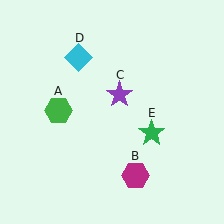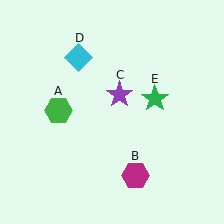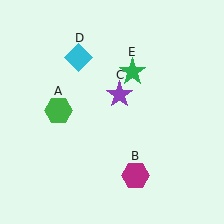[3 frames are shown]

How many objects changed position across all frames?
1 object changed position: green star (object E).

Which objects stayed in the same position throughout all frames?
Green hexagon (object A) and magenta hexagon (object B) and purple star (object C) and cyan diamond (object D) remained stationary.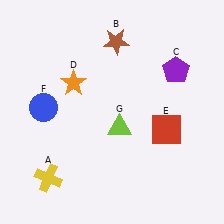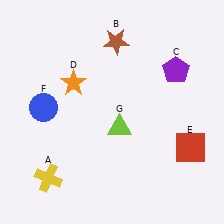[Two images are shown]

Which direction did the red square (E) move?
The red square (E) moved right.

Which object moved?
The red square (E) moved right.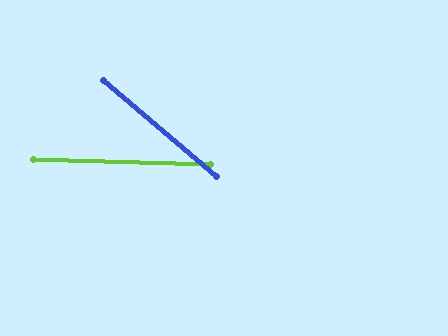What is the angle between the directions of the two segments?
Approximately 39 degrees.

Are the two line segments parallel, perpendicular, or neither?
Neither parallel nor perpendicular — they differ by about 39°.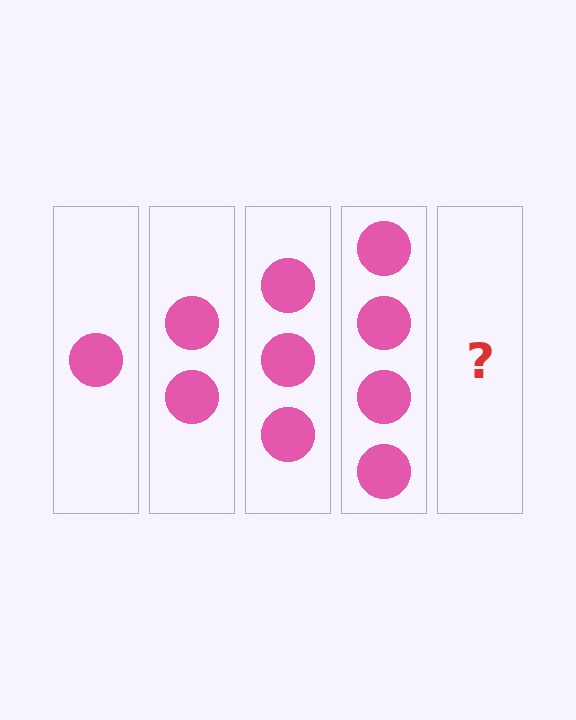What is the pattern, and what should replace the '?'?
The pattern is that each step adds one more circle. The '?' should be 5 circles.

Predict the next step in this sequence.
The next step is 5 circles.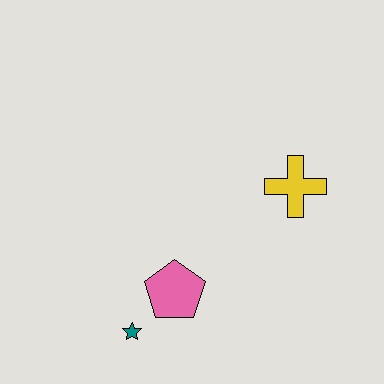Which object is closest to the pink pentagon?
The teal star is closest to the pink pentagon.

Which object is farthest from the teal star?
The yellow cross is farthest from the teal star.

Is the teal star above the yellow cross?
No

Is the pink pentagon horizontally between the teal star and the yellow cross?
Yes